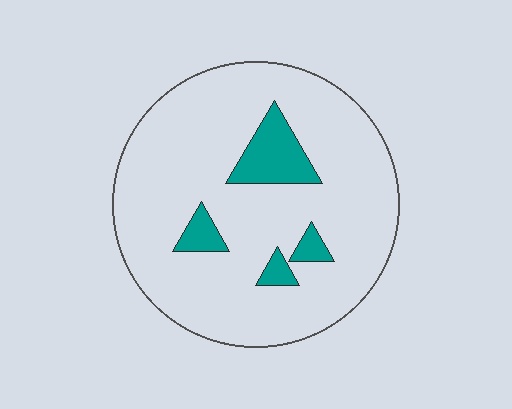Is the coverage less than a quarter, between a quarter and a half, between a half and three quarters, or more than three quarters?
Less than a quarter.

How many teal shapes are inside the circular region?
4.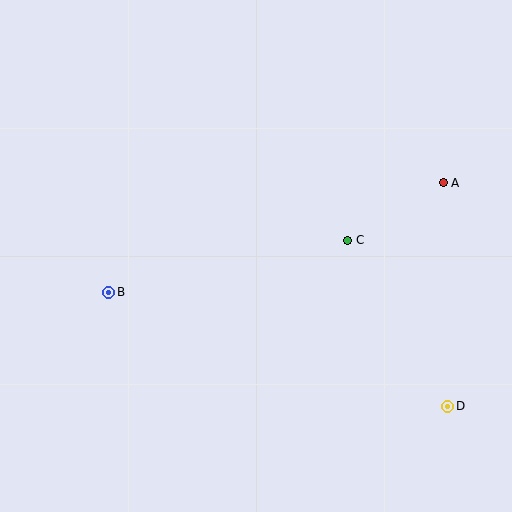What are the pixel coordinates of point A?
Point A is at (443, 183).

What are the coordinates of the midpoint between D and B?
The midpoint between D and B is at (278, 349).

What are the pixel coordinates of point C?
Point C is at (348, 240).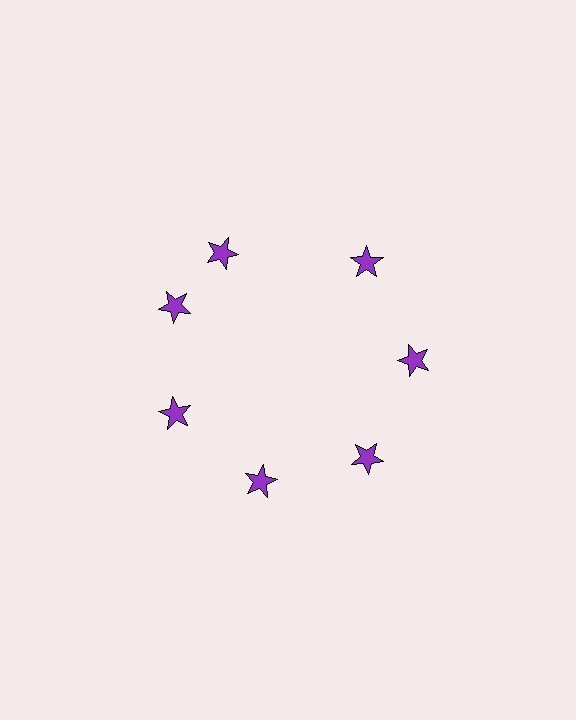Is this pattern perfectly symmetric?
No. The 7 purple stars are arranged in a ring, but one element near the 12 o'clock position is rotated out of alignment along the ring, breaking the 7-fold rotational symmetry.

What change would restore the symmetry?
The symmetry would be restored by rotating it back into even spacing with its neighbors so that all 7 stars sit at equal angles and equal distance from the center.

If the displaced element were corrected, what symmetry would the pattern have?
It would have 7-fold rotational symmetry — the pattern would map onto itself every 51 degrees.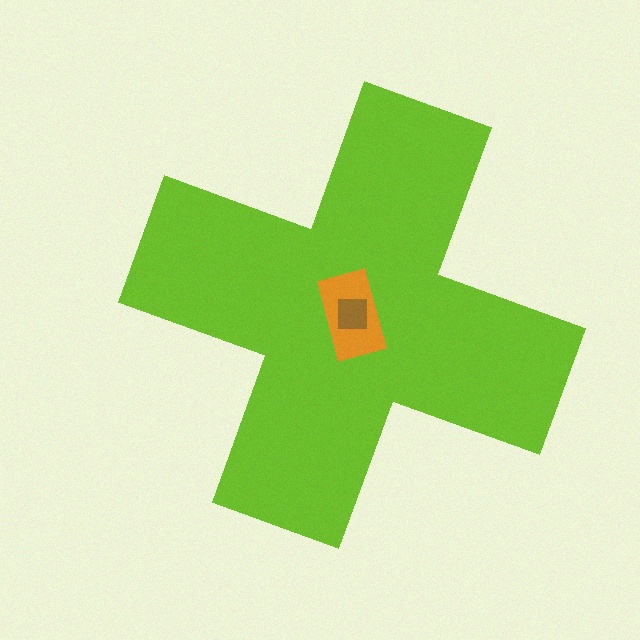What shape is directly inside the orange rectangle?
The brown square.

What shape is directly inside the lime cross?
The orange rectangle.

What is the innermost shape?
The brown square.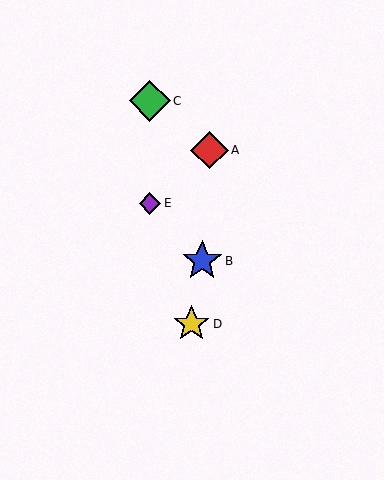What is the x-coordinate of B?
Object B is at x≈202.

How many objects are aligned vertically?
2 objects (C, E) are aligned vertically.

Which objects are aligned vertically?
Objects C, E are aligned vertically.